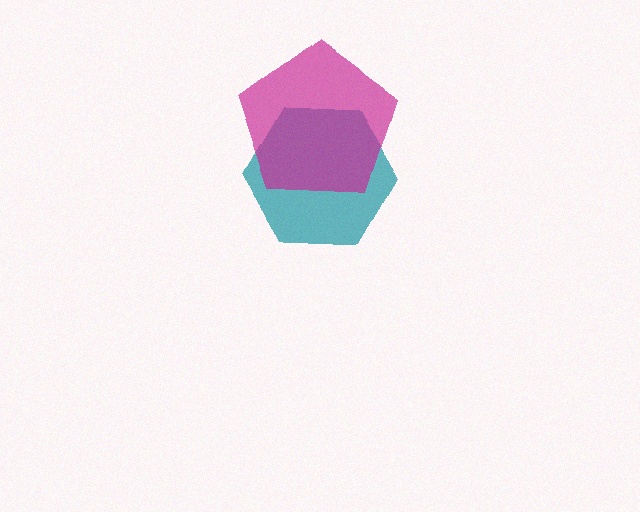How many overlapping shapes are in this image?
There are 2 overlapping shapes in the image.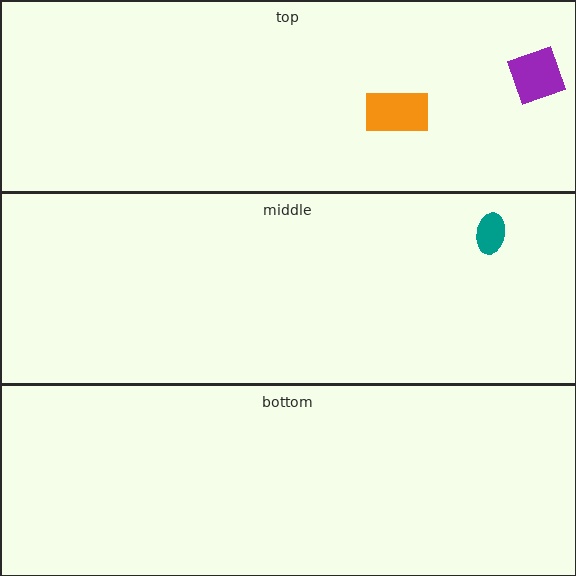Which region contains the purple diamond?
The top region.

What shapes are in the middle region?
The teal ellipse.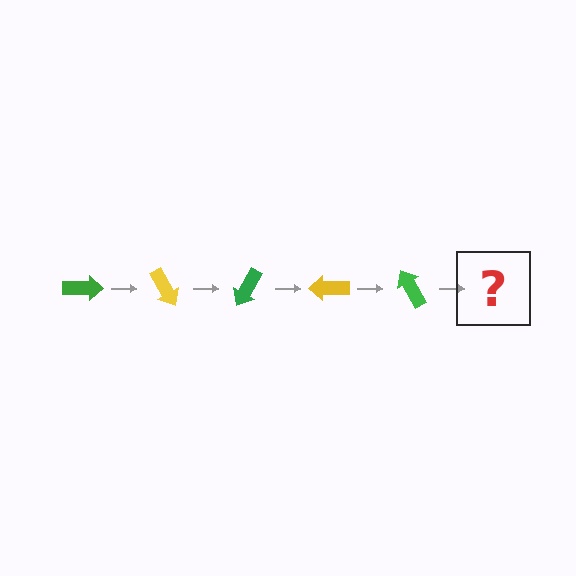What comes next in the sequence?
The next element should be a yellow arrow, rotated 300 degrees from the start.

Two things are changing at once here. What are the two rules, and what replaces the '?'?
The two rules are that it rotates 60 degrees each step and the color cycles through green and yellow. The '?' should be a yellow arrow, rotated 300 degrees from the start.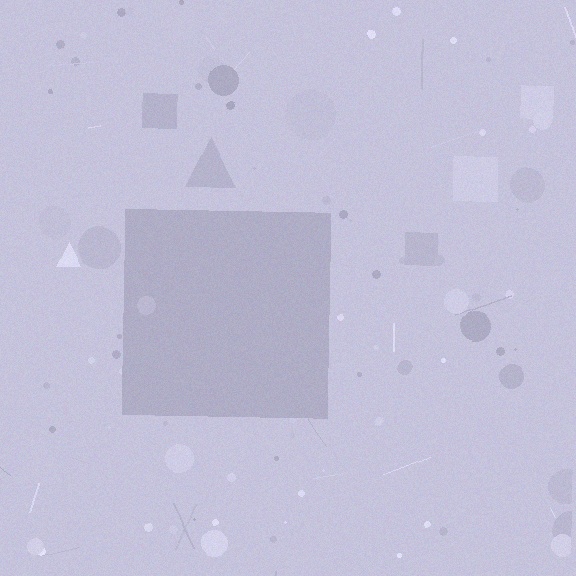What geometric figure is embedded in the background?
A square is embedded in the background.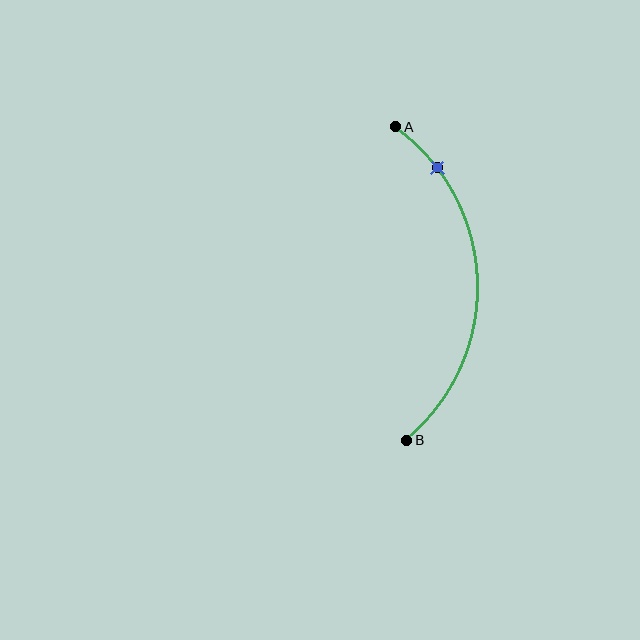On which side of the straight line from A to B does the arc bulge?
The arc bulges to the right of the straight line connecting A and B.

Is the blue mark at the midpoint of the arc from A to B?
No. The blue mark lies on the arc but is closer to endpoint A. The arc midpoint would be at the point on the curve equidistant along the arc from both A and B.